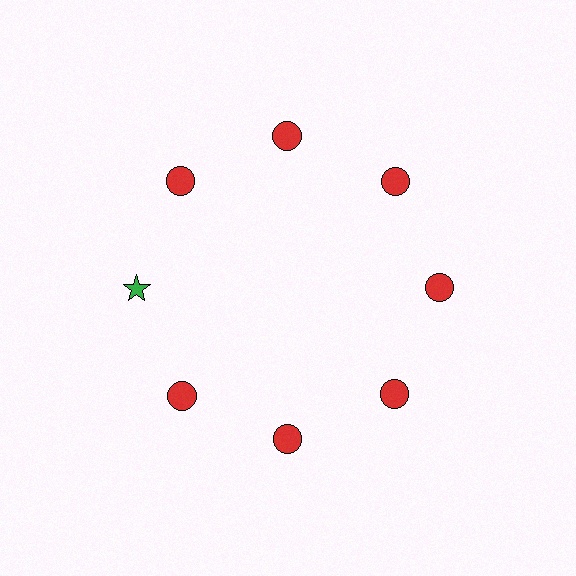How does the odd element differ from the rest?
It differs in both color (green instead of red) and shape (star instead of circle).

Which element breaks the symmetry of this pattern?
The green star at roughly the 9 o'clock position breaks the symmetry. All other shapes are red circles.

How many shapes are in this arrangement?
There are 8 shapes arranged in a ring pattern.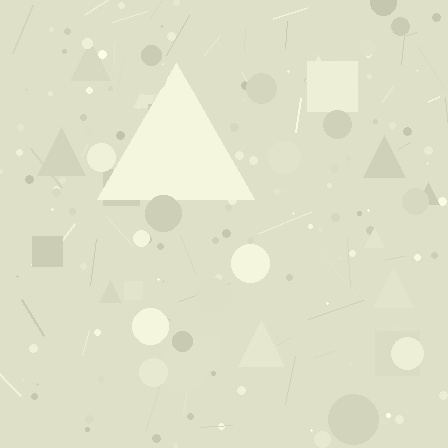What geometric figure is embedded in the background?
A triangle is embedded in the background.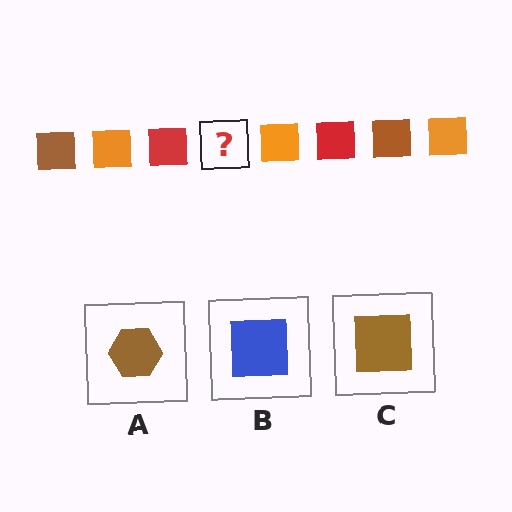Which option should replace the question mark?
Option C.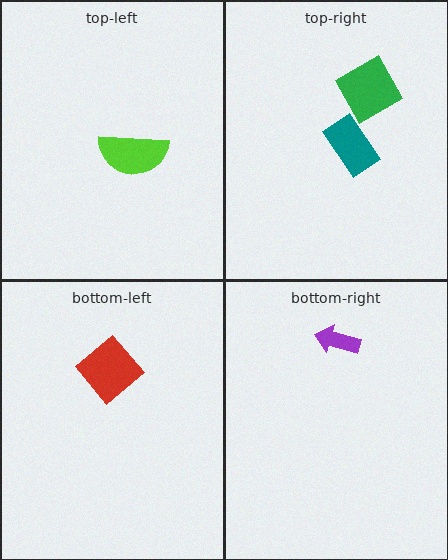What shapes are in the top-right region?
The green square, the teal rectangle.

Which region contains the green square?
The top-right region.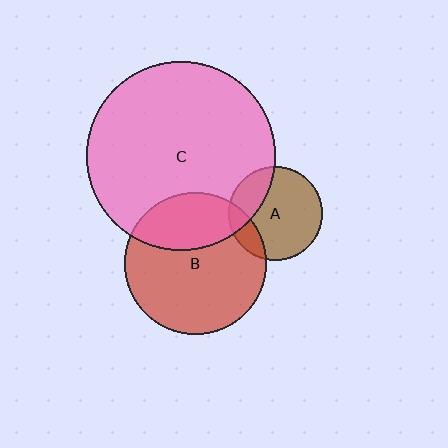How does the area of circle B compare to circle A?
Approximately 2.3 times.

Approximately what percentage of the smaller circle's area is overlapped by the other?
Approximately 25%.